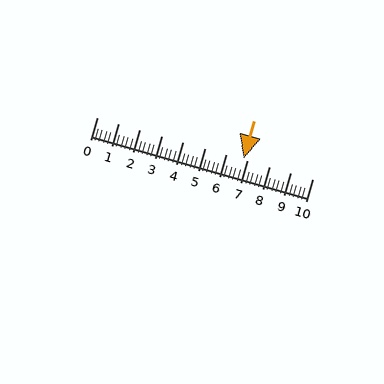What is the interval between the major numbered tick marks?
The major tick marks are spaced 1 units apart.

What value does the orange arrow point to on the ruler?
The orange arrow points to approximately 6.8.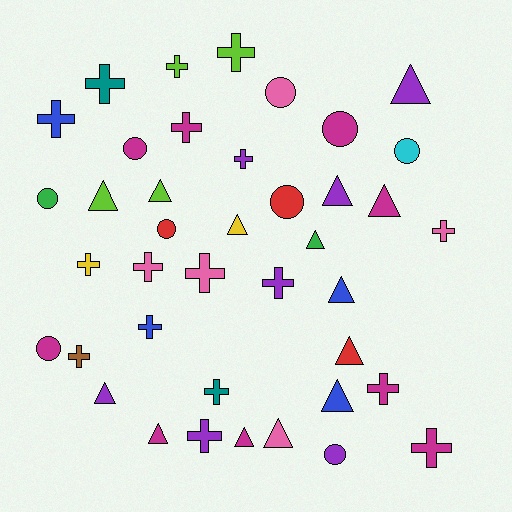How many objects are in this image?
There are 40 objects.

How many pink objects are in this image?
There are 5 pink objects.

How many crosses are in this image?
There are 17 crosses.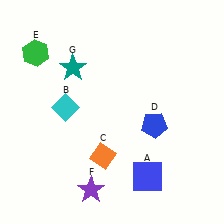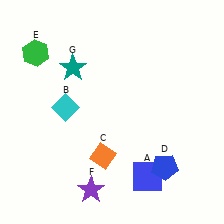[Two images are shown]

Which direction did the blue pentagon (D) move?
The blue pentagon (D) moved down.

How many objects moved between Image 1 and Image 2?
1 object moved between the two images.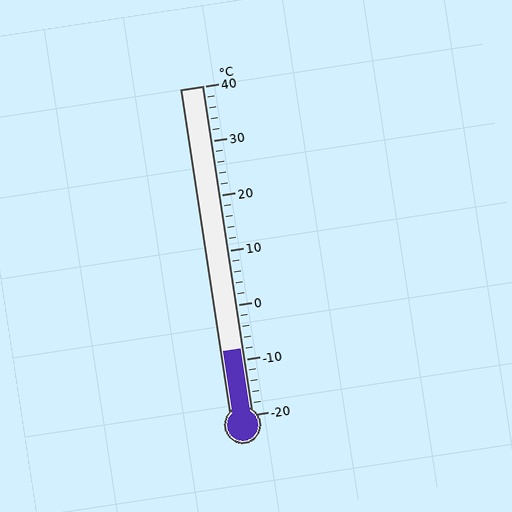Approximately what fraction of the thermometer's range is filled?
The thermometer is filled to approximately 20% of its range.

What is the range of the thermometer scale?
The thermometer scale ranges from -20°C to 40°C.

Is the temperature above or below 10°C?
The temperature is below 10°C.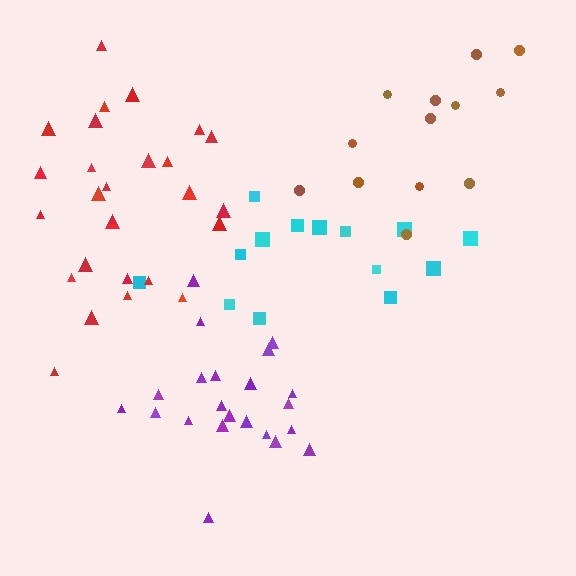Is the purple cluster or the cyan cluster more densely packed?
Purple.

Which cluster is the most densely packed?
Purple.